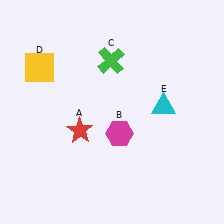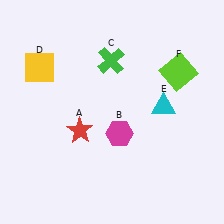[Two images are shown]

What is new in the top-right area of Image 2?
A lime square (F) was added in the top-right area of Image 2.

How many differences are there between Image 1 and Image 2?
There is 1 difference between the two images.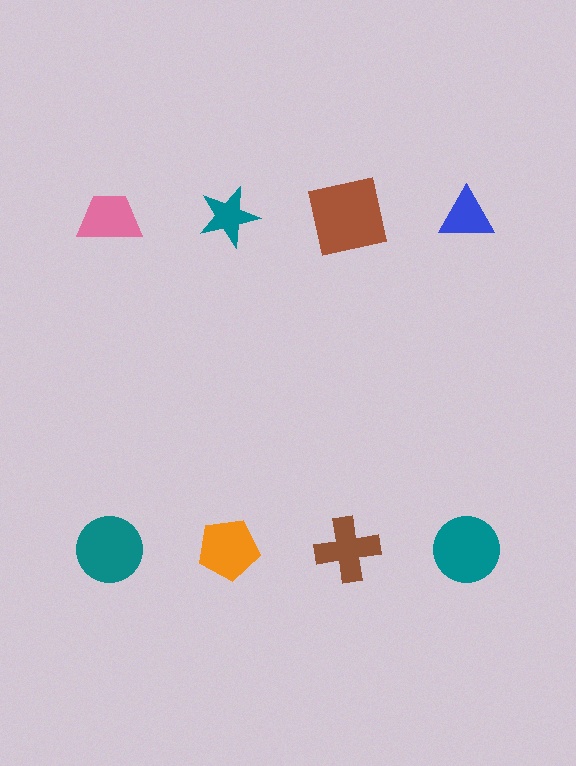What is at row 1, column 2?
A teal star.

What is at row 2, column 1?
A teal circle.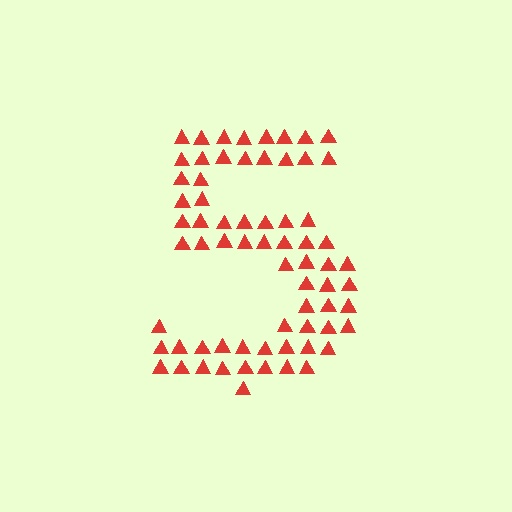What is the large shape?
The large shape is the digit 5.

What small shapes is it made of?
It is made of small triangles.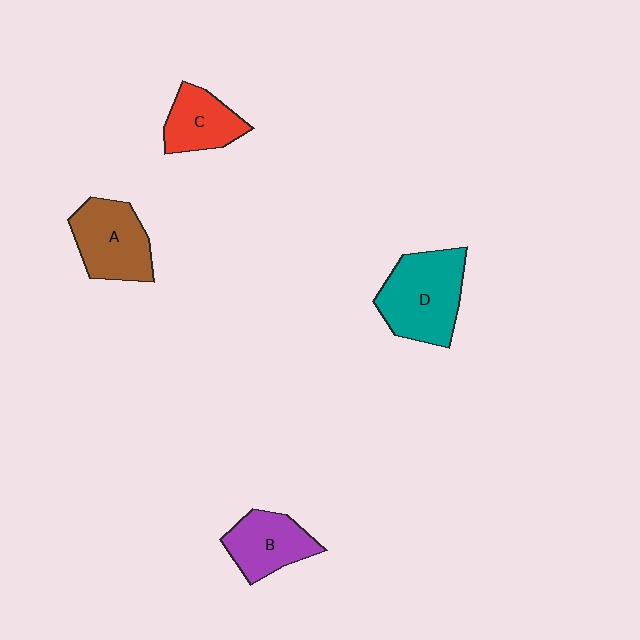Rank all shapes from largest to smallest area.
From largest to smallest: D (teal), A (brown), B (purple), C (red).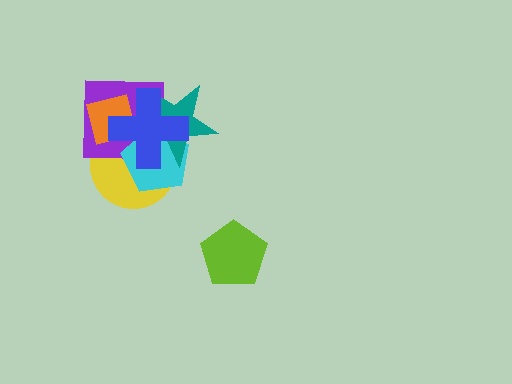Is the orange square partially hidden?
Yes, it is partially covered by another shape.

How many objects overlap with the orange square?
4 objects overlap with the orange square.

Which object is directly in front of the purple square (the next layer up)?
The cyan pentagon is directly in front of the purple square.